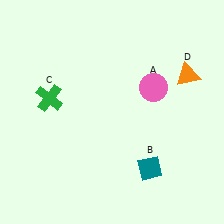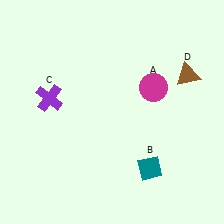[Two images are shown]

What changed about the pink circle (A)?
In Image 1, A is pink. In Image 2, it changed to magenta.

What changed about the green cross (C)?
In Image 1, C is green. In Image 2, it changed to purple.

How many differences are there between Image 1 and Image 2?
There are 3 differences between the two images.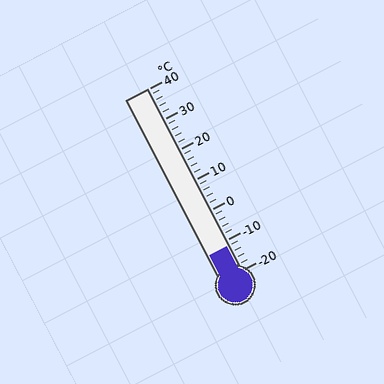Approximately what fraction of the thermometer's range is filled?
The thermometer is filled to approximately 15% of its range.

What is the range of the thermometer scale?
The thermometer scale ranges from -20°C to 40°C.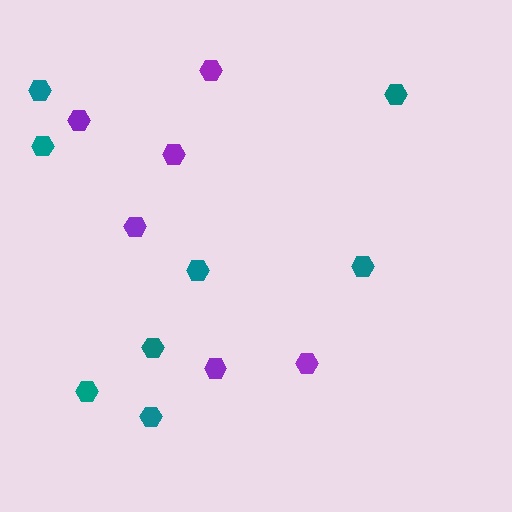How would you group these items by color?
There are 2 groups: one group of purple hexagons (6) and one group of teal hexagons (8).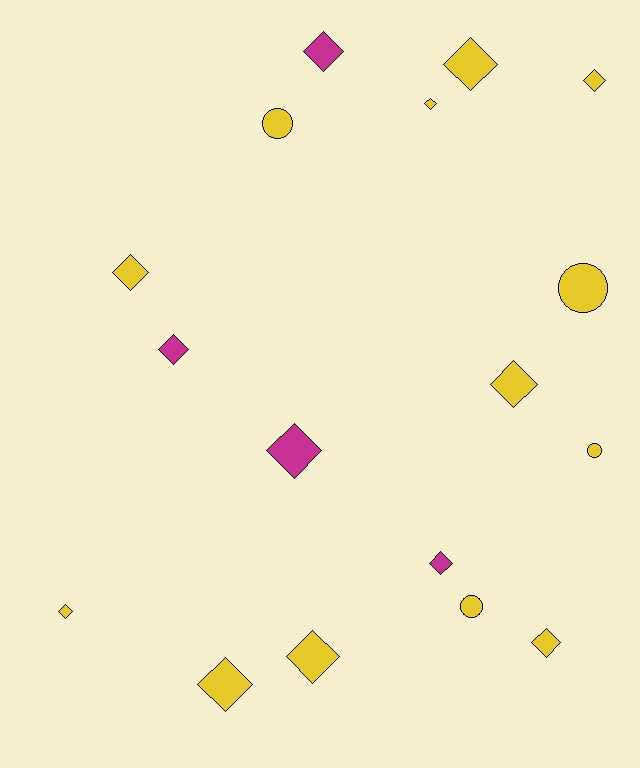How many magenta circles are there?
There are no magenta circles.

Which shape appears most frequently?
Diamond, with 13 objects.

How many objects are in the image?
There are 17 objects.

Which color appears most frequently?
Yellow, with 13 objects.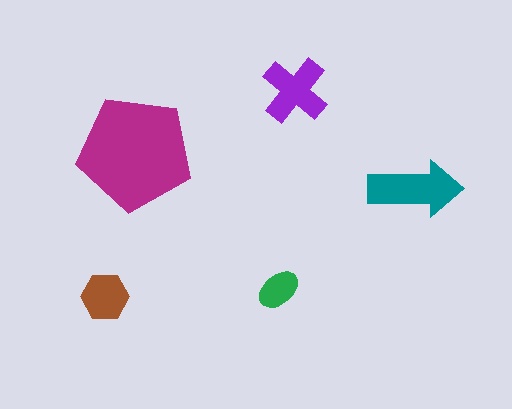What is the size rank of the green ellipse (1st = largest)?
5th.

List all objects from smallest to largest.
The green ellipse, the brown hexagon, the purple cross, the teal arrow, the magenta pentagon.